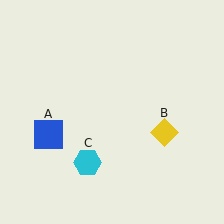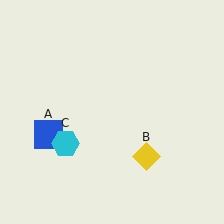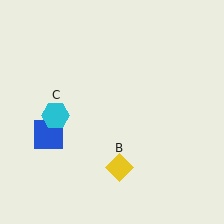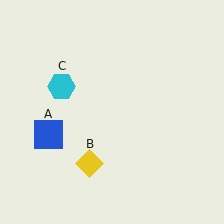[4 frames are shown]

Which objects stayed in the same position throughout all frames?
Blue square (object A) remained stationary.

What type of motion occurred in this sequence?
The yellow diamond (object B), cyan hexagon (object C) rotated clockwise around the center of the scene.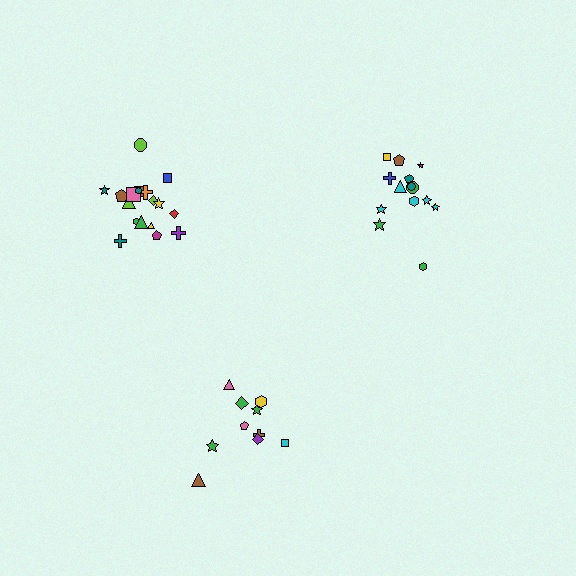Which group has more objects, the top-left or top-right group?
The top-left group.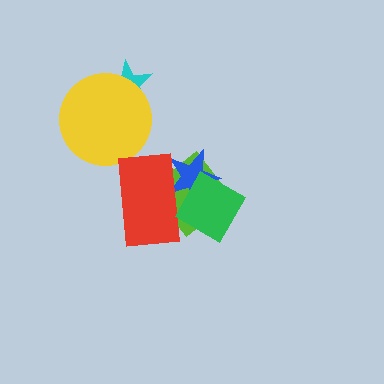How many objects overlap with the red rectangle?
3 objects overlap with the red rectangle.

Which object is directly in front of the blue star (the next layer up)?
The red rectangle is directly in front of the blue star.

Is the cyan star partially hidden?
Yes, it is partially covered by another shape.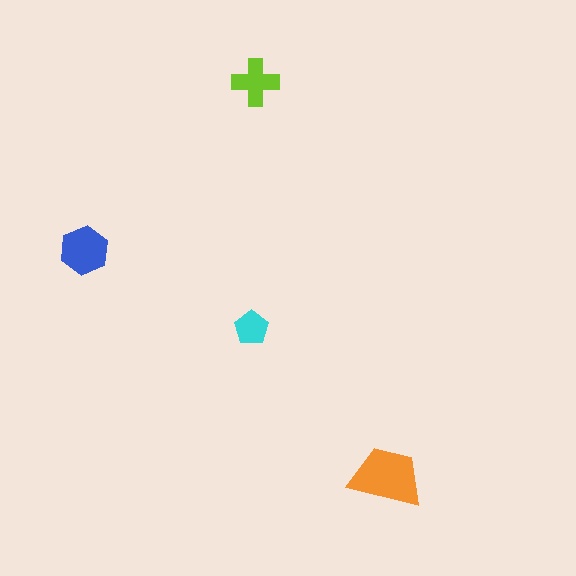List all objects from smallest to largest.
The cyan pentagon, the lime cross, the blue hexagon, the orange trapezoid.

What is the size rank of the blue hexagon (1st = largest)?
2nd.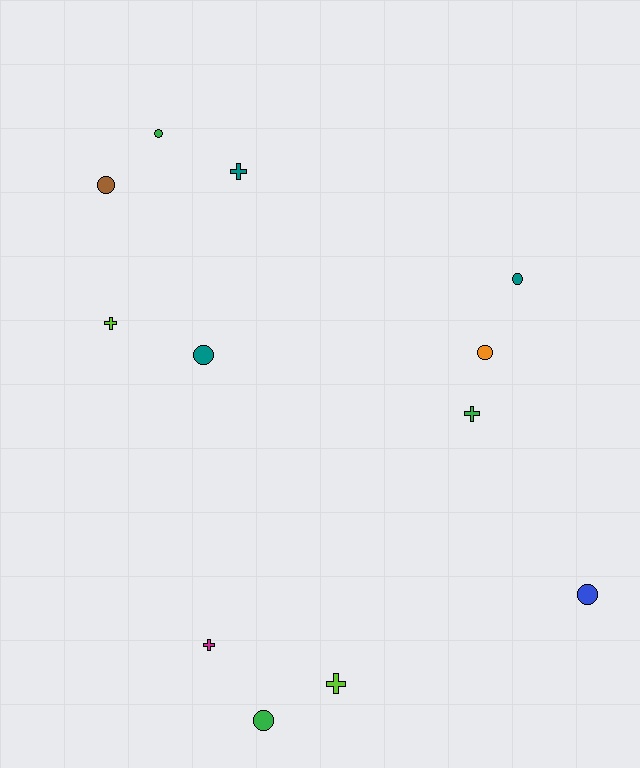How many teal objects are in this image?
There are 3 teal objects.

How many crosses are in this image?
There are 5 crosses.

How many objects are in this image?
There are 12 objects.